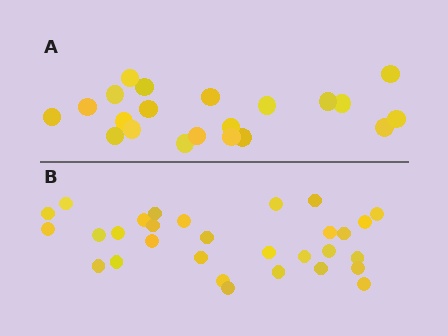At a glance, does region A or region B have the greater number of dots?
Region B (the bottom region) has more dots.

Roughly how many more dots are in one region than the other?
Region B has roughly 8 or so more dots than region A.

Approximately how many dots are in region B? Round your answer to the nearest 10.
About 30 dots.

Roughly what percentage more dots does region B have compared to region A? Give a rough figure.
About 45% more.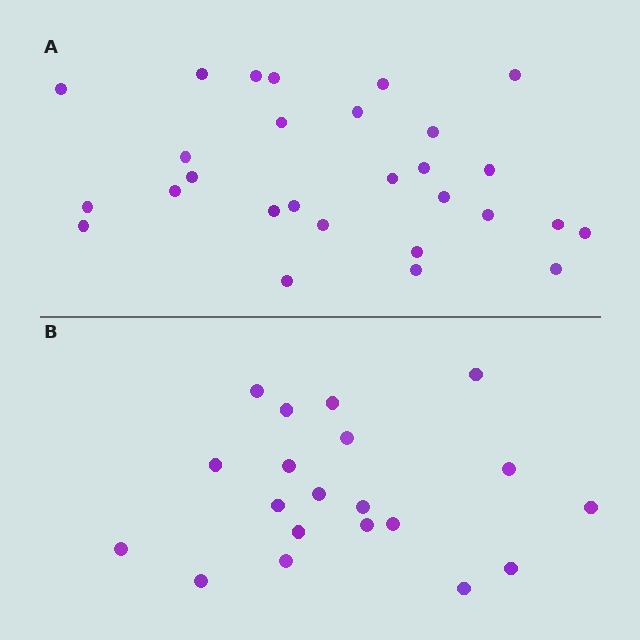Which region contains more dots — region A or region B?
Region A (the top region) has more dots.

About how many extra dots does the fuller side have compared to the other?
Region A has roughly 8 or so more dots than region B.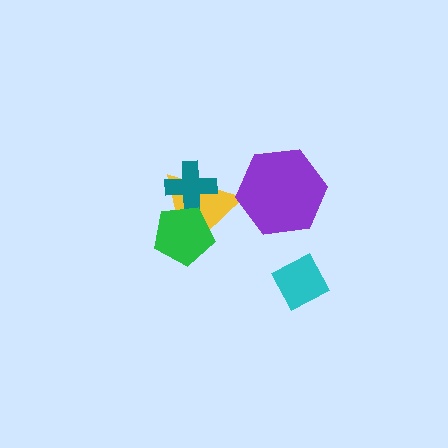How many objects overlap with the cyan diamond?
0 objects overlap with the cyan diamond.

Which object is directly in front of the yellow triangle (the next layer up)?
The teal cross is directly in front of the yellow triangle.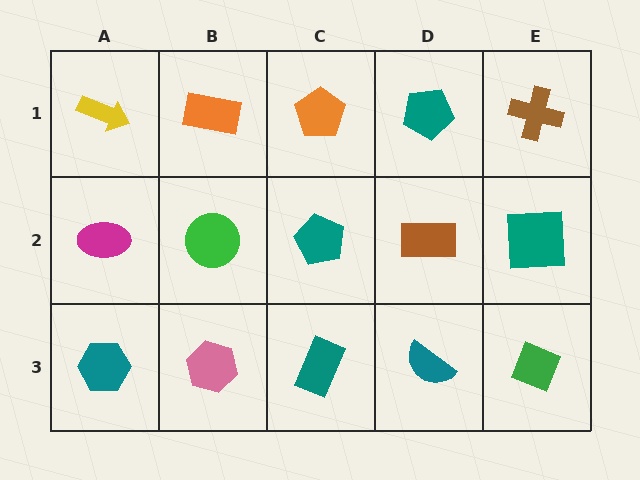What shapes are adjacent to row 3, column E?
A teal square (row 2, column E), a teal semicircle (row 3, column D).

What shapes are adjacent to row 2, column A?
A yellow arrow (row 1, column A), a teal hexagon (row 3, column A), a green circle (row 2, column B).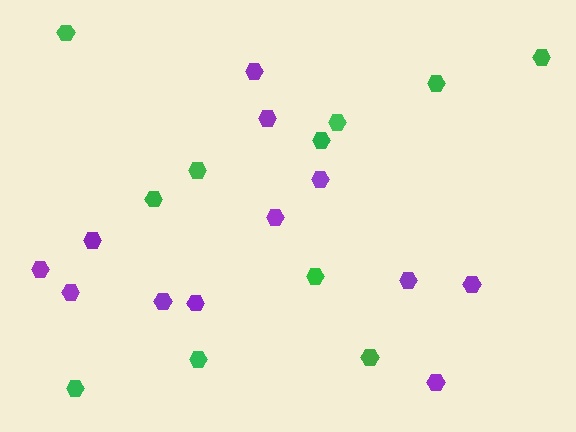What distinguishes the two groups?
There are 2 groups: one group of green hexagons (11) and one group of purple hexagons (12).